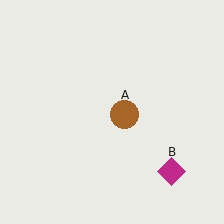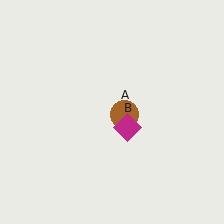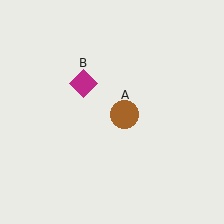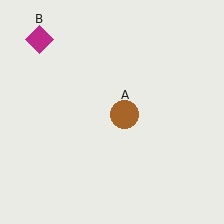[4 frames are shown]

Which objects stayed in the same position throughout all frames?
Brown circle (object A) remained stationary.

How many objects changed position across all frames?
1 object changed position: magenta diamond (object B).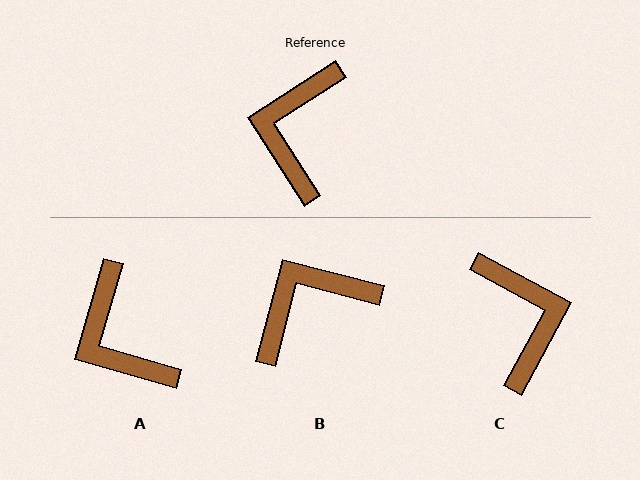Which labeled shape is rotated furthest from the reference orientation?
C, about 151 degrees away.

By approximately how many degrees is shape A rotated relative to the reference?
Approximately 41 degrees counter-clockwise.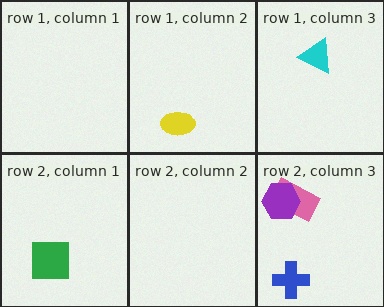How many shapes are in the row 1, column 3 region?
1.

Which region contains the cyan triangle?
The row 1, column 3 region.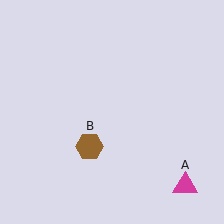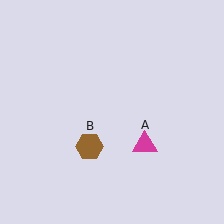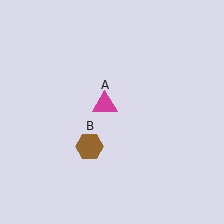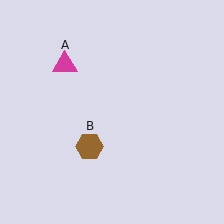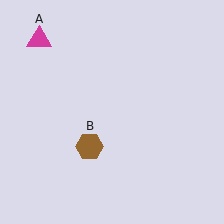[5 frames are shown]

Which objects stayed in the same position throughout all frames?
Brown hexagon (object B) remained stationary.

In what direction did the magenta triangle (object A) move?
The magenta triangle (object A) moved up and to the left.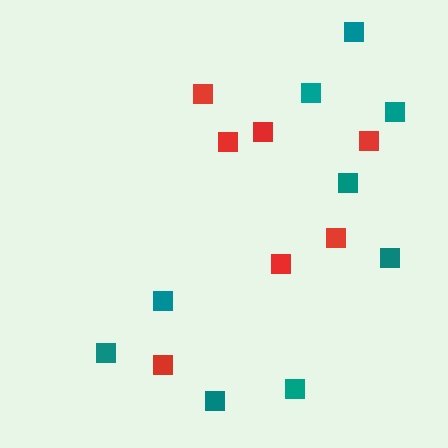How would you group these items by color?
There are 2 groups: one group of teal squares (9) and one group of red squares (7).